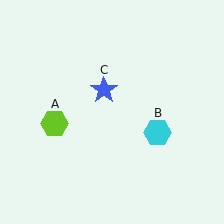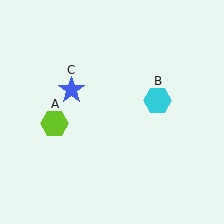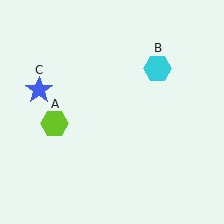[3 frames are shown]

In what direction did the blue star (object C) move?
The blue star (object C) moved left.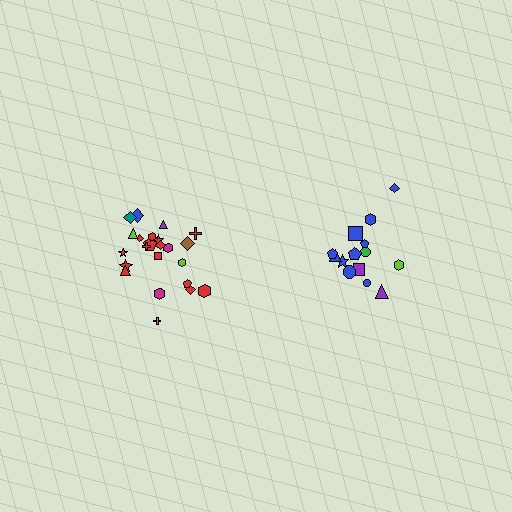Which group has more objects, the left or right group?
The left group.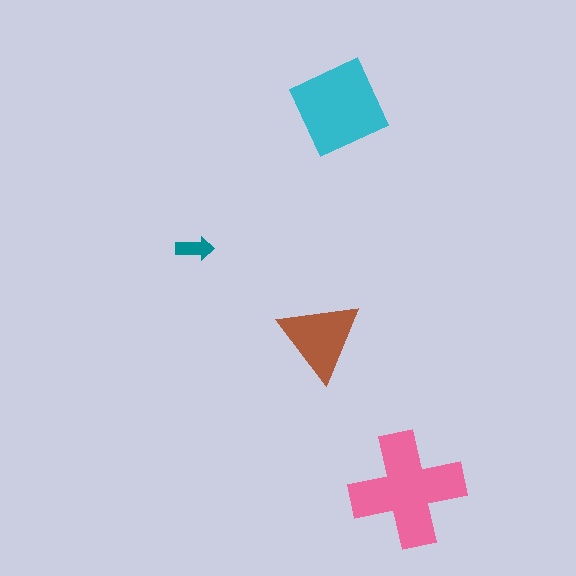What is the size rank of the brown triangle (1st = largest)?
3rd.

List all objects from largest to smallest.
The pink cross, the cyan diamond, the brown triangle, the teal arrow.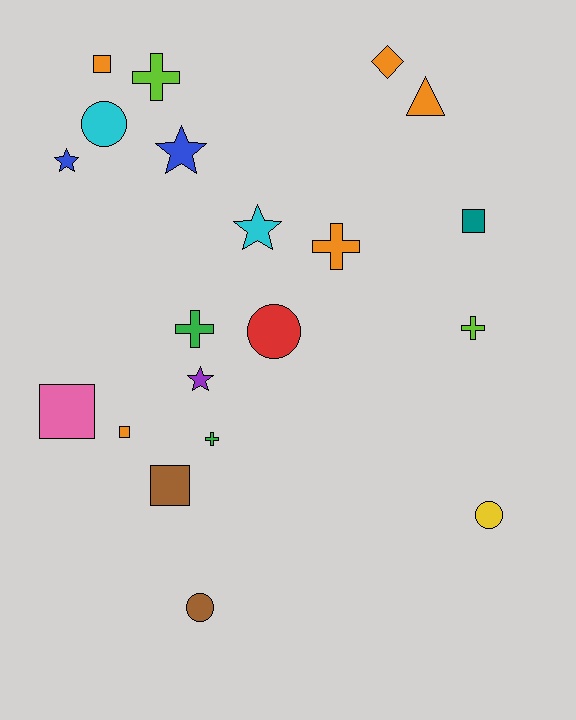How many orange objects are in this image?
There are 5 orange objects.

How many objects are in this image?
There are 20 objects.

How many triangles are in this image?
There is 1 triangle.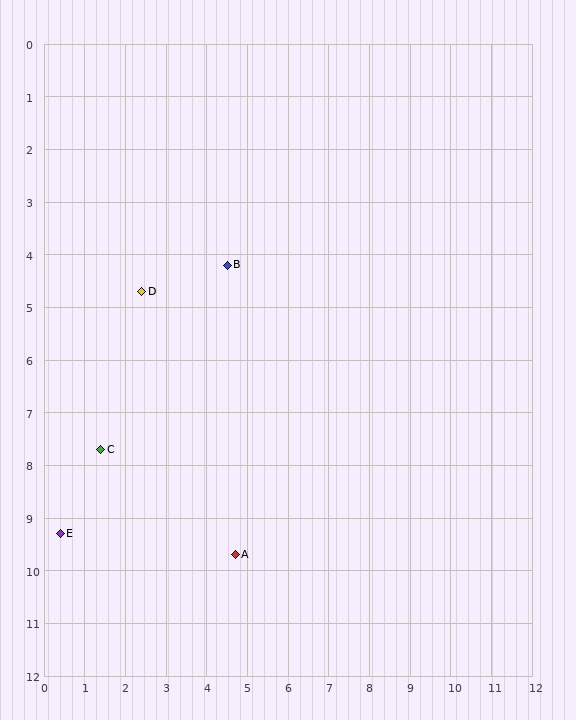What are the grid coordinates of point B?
Point B is at approximately (4.5, 4.2).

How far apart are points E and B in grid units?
Points E and B are about 6.5 grid units apart.